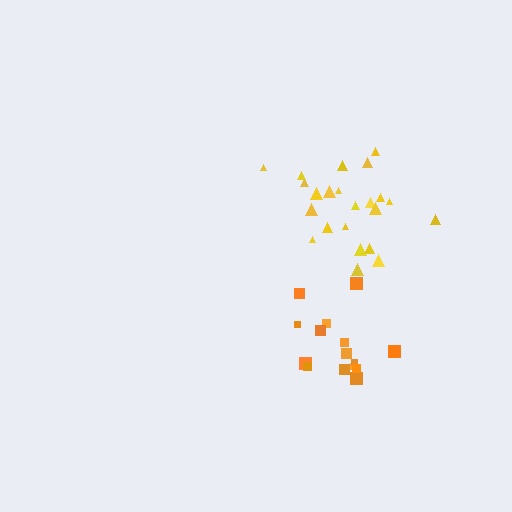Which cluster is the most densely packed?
Yellow.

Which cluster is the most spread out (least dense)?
Orange.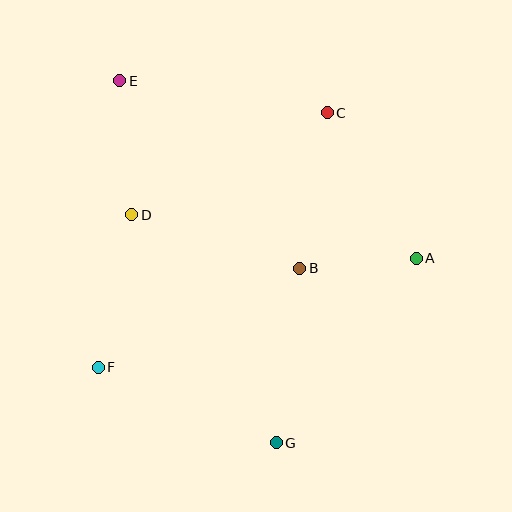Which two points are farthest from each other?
Points E and G are farthest from each other.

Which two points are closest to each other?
Points A and B are closest to each other.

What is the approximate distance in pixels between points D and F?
The distance between D and F is approximately 156 pixels.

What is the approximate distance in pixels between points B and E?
The distance between B and E is approximately 260 pixels.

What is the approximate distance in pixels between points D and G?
The distance between D and G is approximately 270 pixels.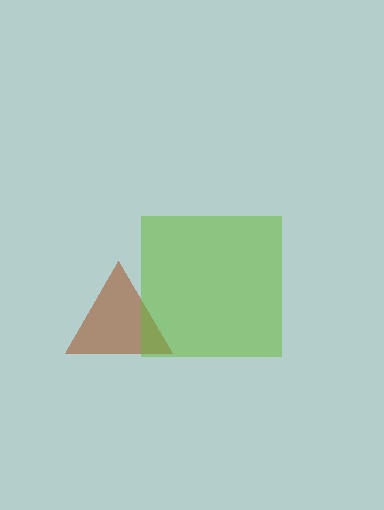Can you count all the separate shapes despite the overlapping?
Yes, there are 2 separate shapes.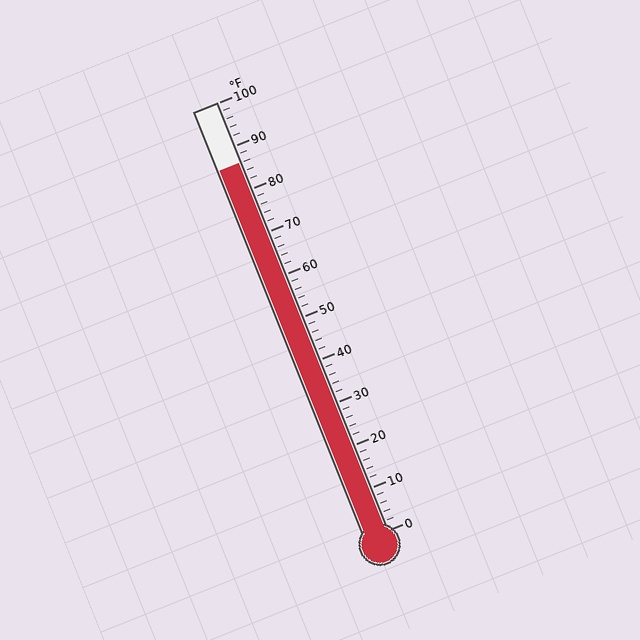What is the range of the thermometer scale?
The thermometer scale ranges from 0°F to 100°F.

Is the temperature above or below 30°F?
The temperature is above 30°F.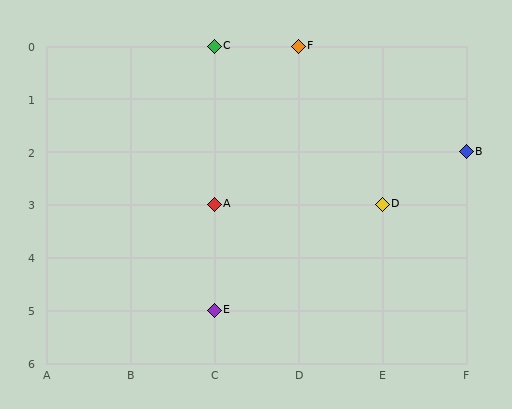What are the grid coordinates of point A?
Point A is at grid coordinates (C, 3).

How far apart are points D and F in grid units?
Points D and F are 1 column and 3 rows apart (about 3.2 grid units diagonally).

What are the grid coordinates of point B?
Point B is at grid coordinates (F, 2).